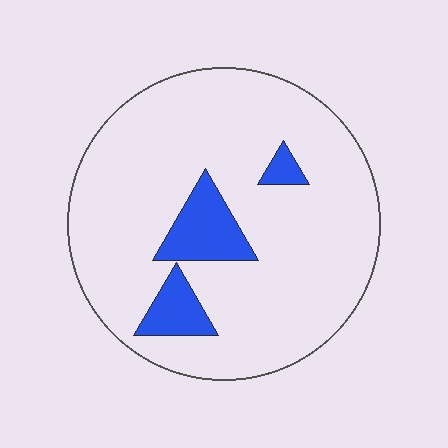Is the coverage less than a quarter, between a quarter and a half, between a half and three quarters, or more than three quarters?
Less than a quarter.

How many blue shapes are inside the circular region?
3.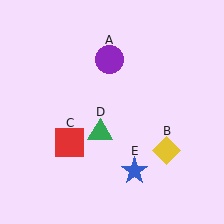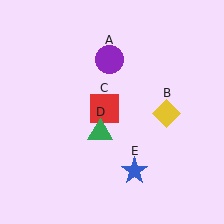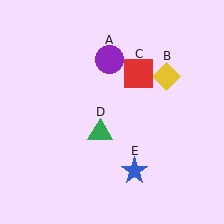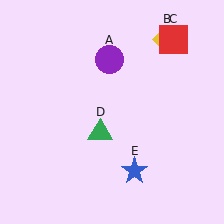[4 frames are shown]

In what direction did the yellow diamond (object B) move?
The yellow diamond (object B) moved up.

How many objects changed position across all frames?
2 objects changed position: yellow diamond (object B), red square (object C).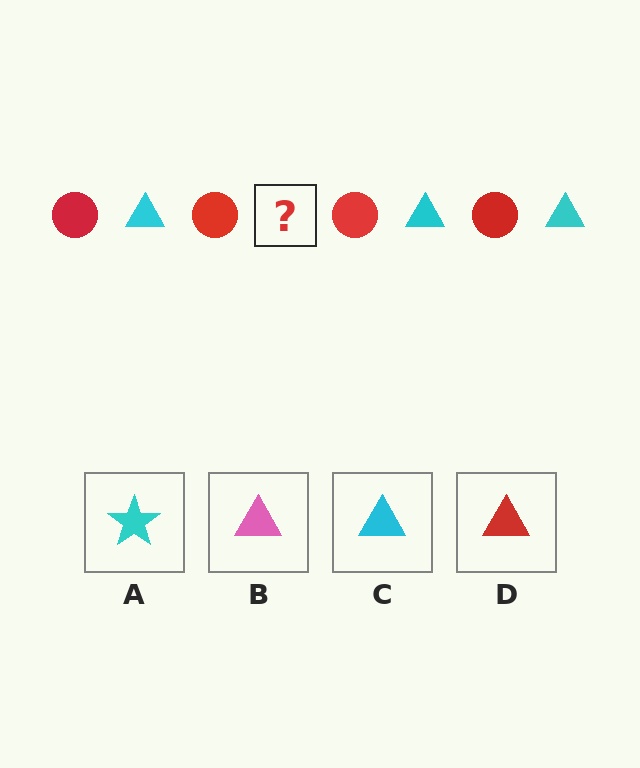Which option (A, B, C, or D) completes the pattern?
C.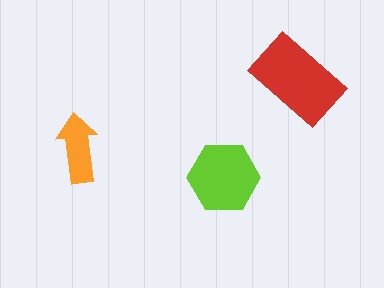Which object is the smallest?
The orange arrow.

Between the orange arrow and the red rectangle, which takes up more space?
The red rectangle.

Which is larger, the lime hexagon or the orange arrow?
The lime hexagon.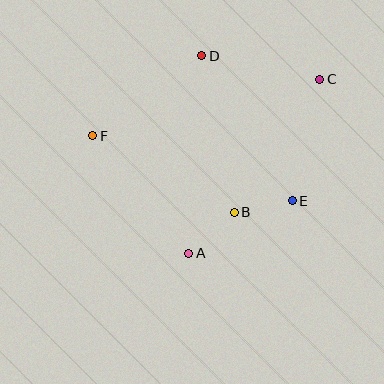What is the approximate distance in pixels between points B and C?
The distance between B and C is approximately 158 pixels.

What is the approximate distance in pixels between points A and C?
The distance between A and C is approximately 218 pixels.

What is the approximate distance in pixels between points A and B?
The distance between A and B is approximately 61 pixels.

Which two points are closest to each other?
Points B and E are closest to each other.